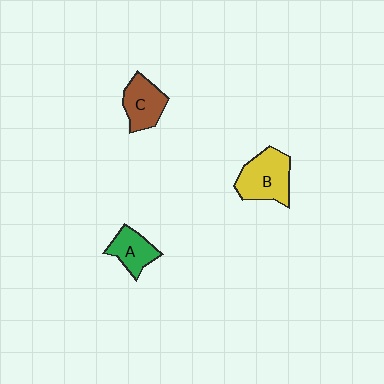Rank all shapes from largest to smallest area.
From largest to smallest: B (yellow), C (brown), A (green).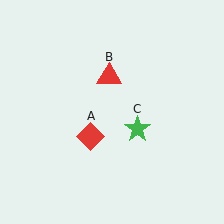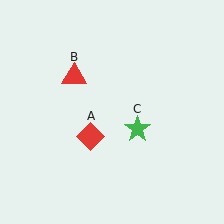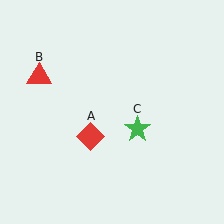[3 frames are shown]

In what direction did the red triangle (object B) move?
The red triangle (object B) moved left.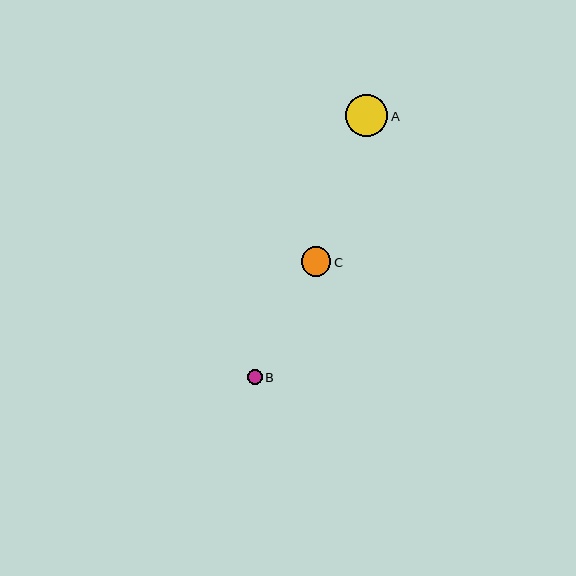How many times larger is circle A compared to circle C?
Circle A is approximately 1.4 times the size of circle C.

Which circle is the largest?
Circle A is the largest with a size of approximately 42 pixels.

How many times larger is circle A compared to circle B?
Circle A is approximately 2.8 times the size of circle B.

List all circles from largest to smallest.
From largest to smallest: A, C, B.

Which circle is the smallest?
Circle B is the smallest with a size of approximately 15 pixels.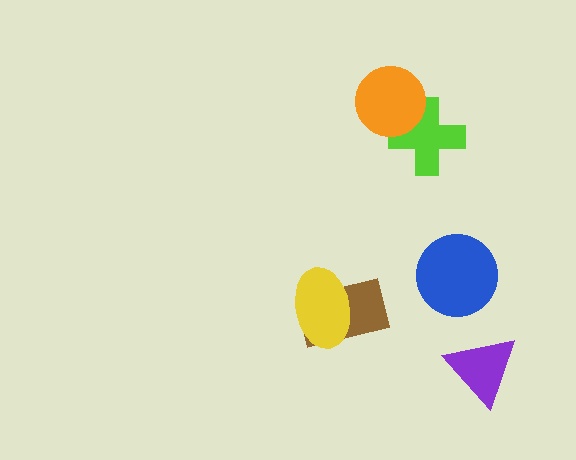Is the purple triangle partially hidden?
No, no other shape covers it.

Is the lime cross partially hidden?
Yes, it is partially covered by another shape.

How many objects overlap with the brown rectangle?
1 object overlaps with the brown rectangle.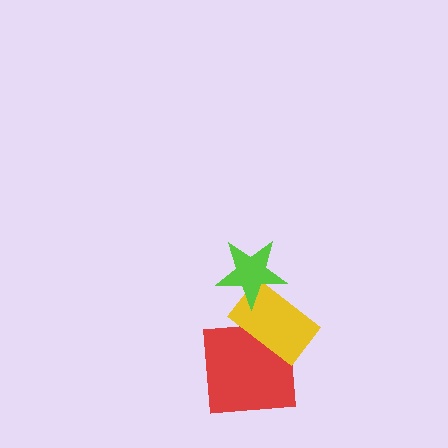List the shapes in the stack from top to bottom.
From top to bottom: the lime star, the yellow rectangle, the red square.